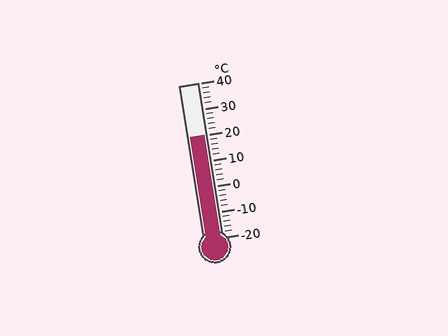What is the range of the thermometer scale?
The thermometer scale ranges from -20°C to 40°C.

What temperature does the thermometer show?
The thermometer shows approximately 20°C.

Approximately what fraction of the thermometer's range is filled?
The thermometer is filled to approximately 65% of its range.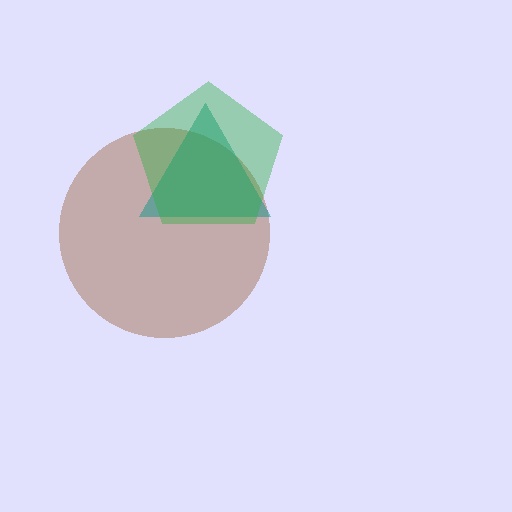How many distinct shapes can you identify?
There are 3 distinct shapes: a brown circle, a teal triangle, a green pentagon.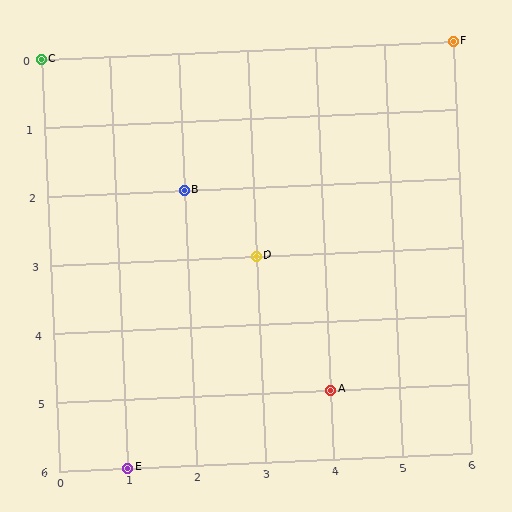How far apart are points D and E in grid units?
Points D and E are 2 columns and 3 rows apart (about 3.6 grid units diagonally).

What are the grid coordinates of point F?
Point F is at grid coordinates (6, 0).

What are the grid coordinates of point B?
Point B is at grid coordinates (2, 2).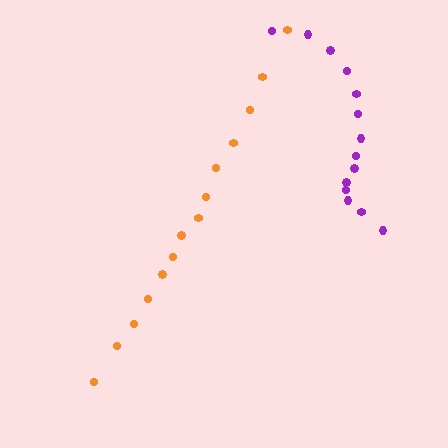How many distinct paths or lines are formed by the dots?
There are 2 distinct paths.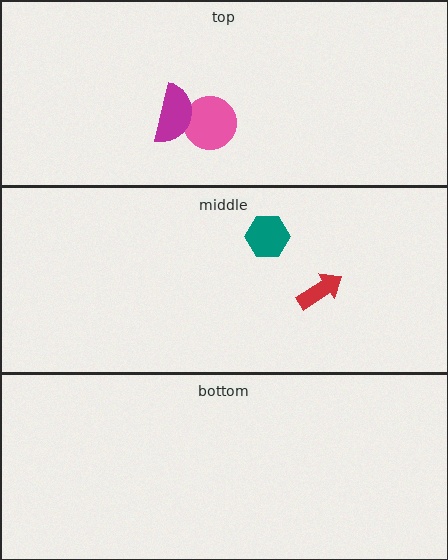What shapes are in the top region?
The pink circle, the magenta semicircle.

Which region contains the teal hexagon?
The middle region.